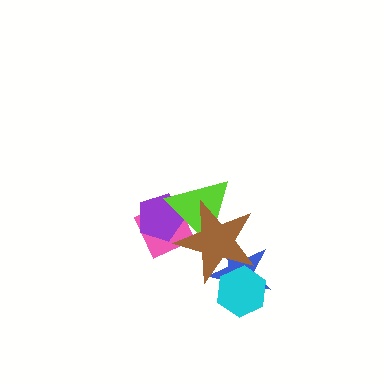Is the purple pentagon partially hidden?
Yes, it is partially covered by another shape.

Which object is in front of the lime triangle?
The brown star is in front of the lime triangle.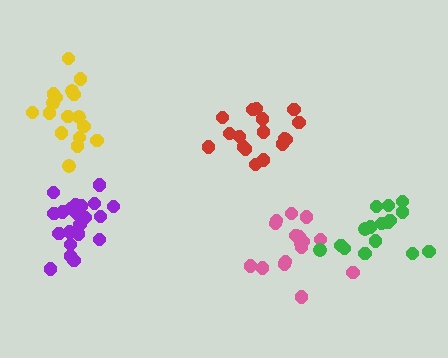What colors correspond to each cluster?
The clusters are colored: pink, yellow, red, purple, green.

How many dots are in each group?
Group 1: 16 dots, Group 2: 17 dots, Group 3: 17 dots, Group 4: 21 dots, Group 5: 16 dots (87 total).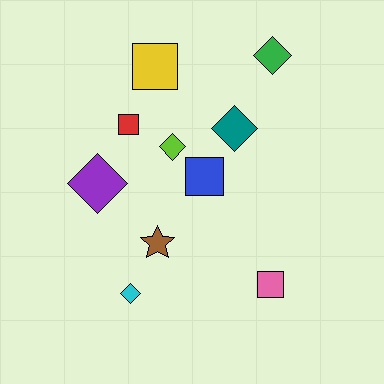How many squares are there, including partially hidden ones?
There are 4 squares.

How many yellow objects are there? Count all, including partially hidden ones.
There is 1 yellow object.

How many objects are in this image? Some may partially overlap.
There are 10 objects.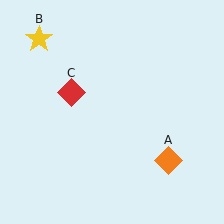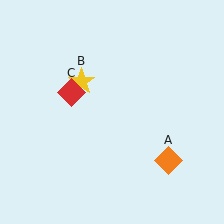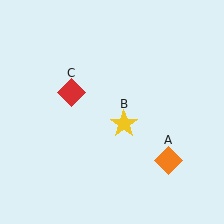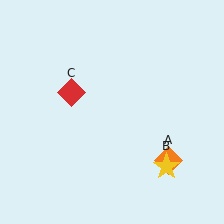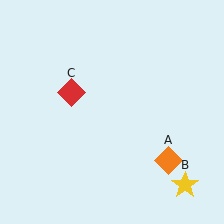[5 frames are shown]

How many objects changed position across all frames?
1 object changed position: yellow star (object B).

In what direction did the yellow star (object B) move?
The yellow star (object B) moved down and to the right.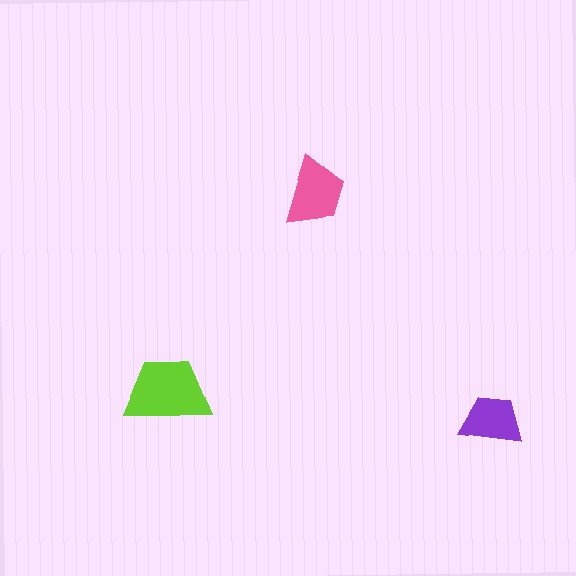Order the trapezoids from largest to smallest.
the lime one, the pink one, the purple one.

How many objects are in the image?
There are 3 objects in the image.